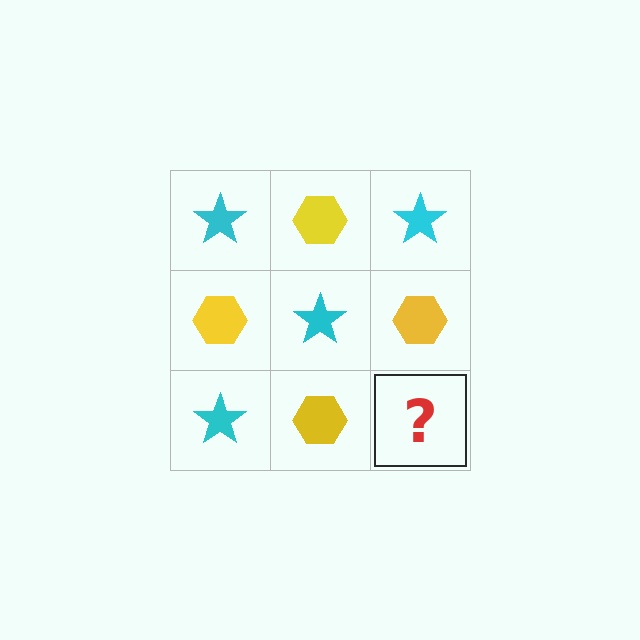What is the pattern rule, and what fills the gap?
The rule is that it alternates cyan star and yellow hexagon in a checkerboard pattern. The gap should be filled with a cyan star.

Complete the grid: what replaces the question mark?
The question mark should be replaced with a cyan star.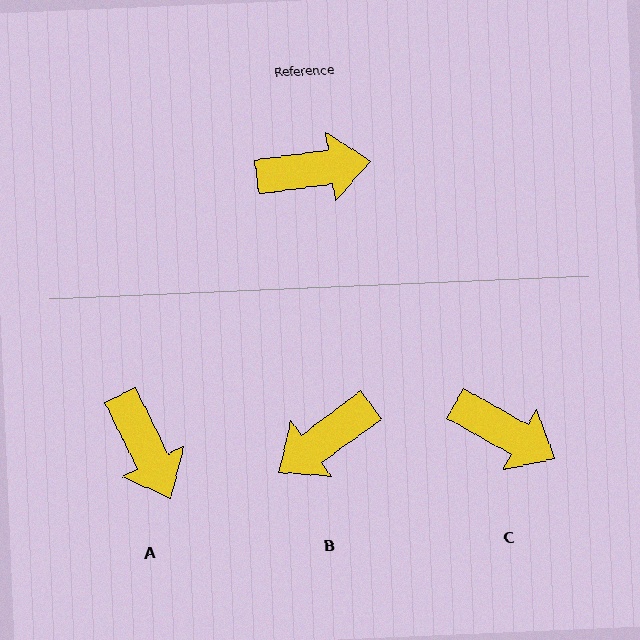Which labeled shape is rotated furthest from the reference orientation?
B, about 152 degrees away.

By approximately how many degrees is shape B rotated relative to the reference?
Approximately 152 degrees clockwise.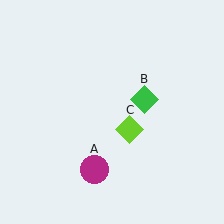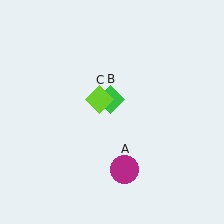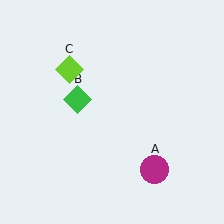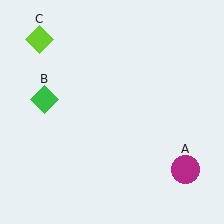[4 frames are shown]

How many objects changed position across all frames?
3 objects changed position: magenta circle (object A), green diamond (object B), lime diamond (object C).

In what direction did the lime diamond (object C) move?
The lime diamond (object C) moved up and to the left.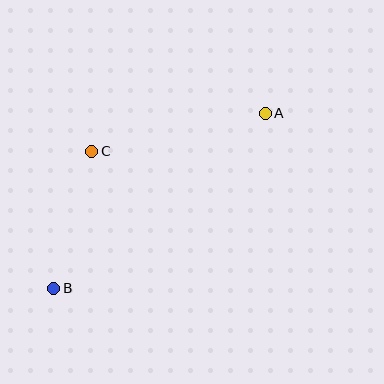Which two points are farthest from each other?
Points A and B are farthest from each other.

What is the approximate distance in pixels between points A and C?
The distance between A and C is approximately 177 pixels.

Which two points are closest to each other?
Points B and C are closest to each other.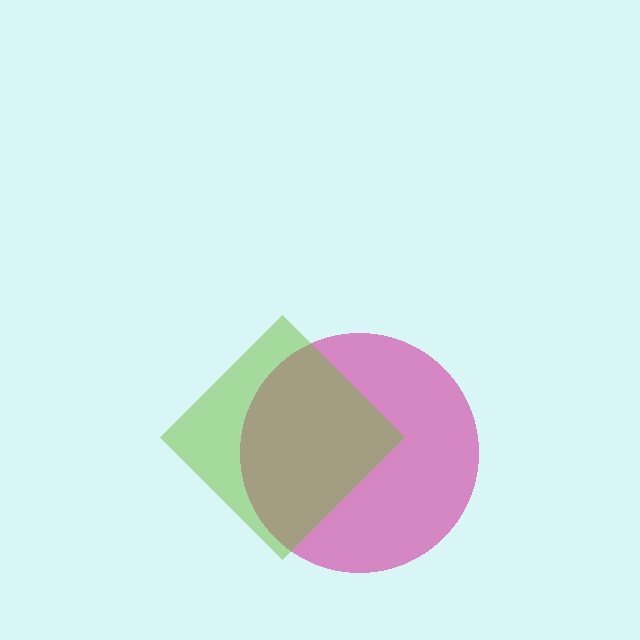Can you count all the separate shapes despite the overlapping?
Yes, there are 2 separate shapes.